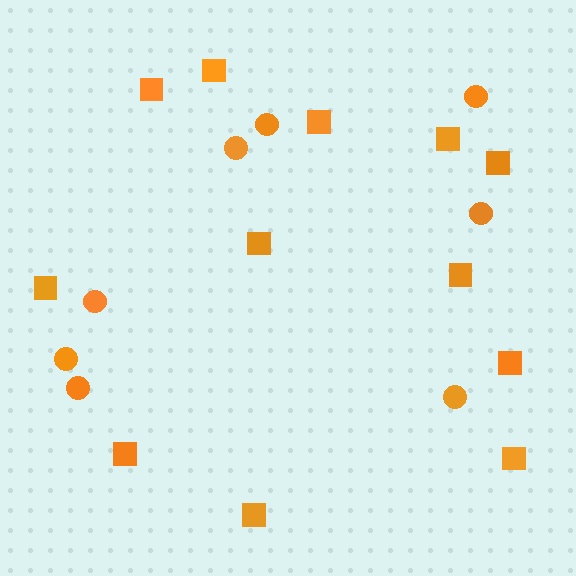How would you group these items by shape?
There are 2 groups: one group of squares (12) and one group of circles (8).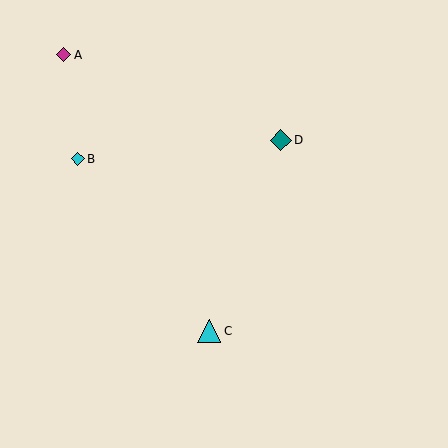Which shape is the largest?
The cyan triangle (labeled C) is the largest.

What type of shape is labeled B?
Shape B is a cyan diamond.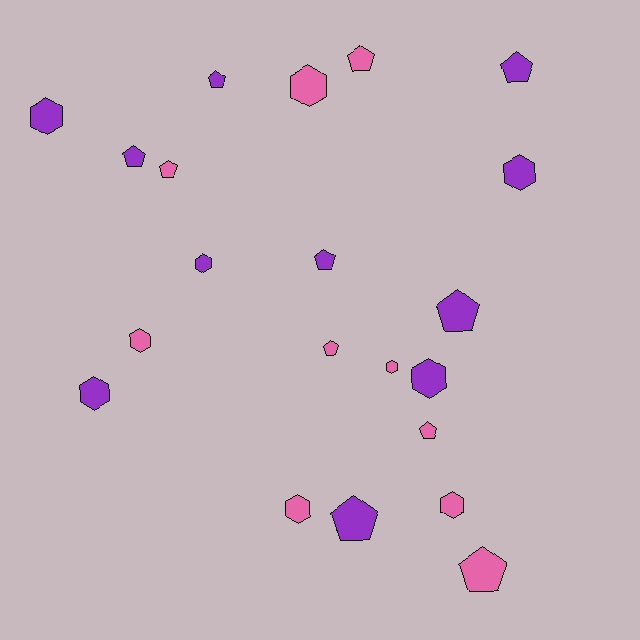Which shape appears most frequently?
Pentagon, with 11 objects.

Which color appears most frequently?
Purple, with 11 objects.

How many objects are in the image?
There are 21 objects.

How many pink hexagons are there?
There are 5 pink hexagons.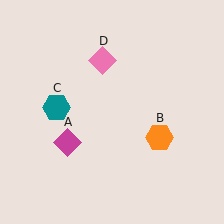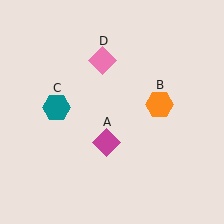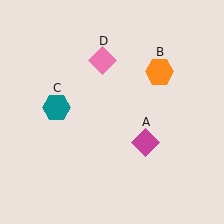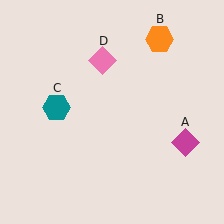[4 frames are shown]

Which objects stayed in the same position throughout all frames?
Teal hexagon (object C) and pink diamond (object D) remained stationary.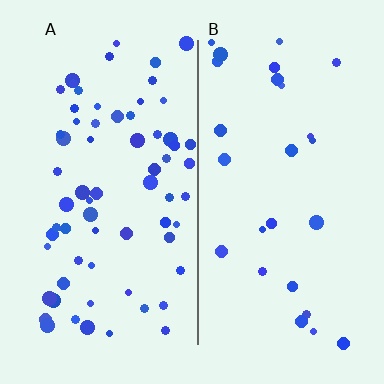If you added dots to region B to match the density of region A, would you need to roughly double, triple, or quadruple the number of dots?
Approximately double.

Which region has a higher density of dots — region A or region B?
A (the left).